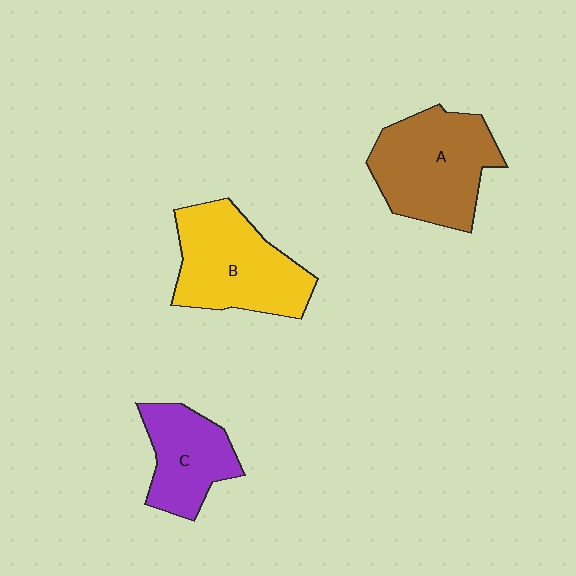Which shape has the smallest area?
Shape C (purple).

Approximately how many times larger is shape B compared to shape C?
Approximately 1.5 times.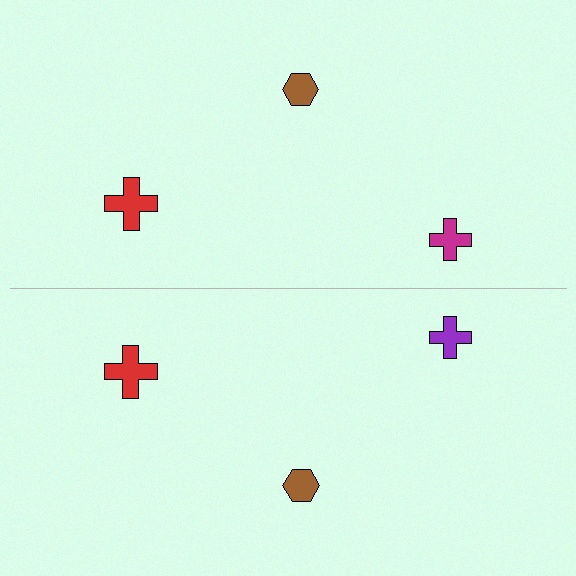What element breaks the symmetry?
The purple cross on the bottom side breaks the symmetry — its mirror counterpart is magenta.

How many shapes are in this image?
There are 6 shapes in this image.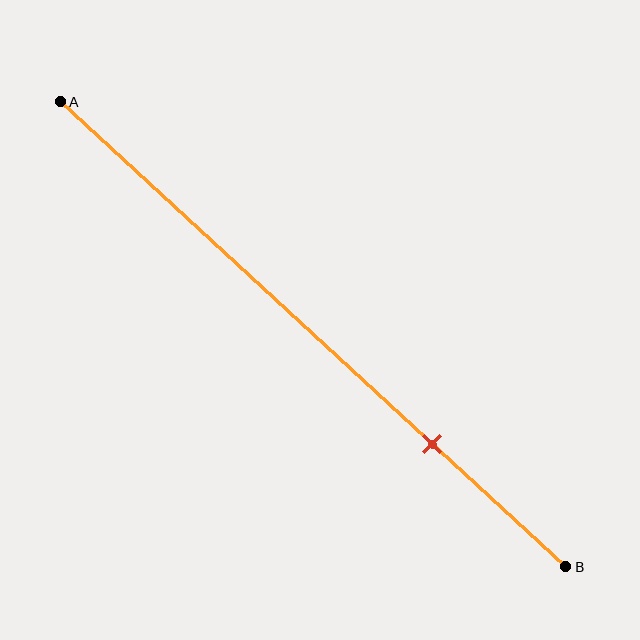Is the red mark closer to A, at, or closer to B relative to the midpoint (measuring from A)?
The red mark is closer to point B than the midpoint of segment AB.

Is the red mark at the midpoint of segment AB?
No, the mark is at about 75% from A, not at the 50% midpoint.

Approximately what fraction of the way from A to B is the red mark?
The red mark is approximately 75% of the way from A to B.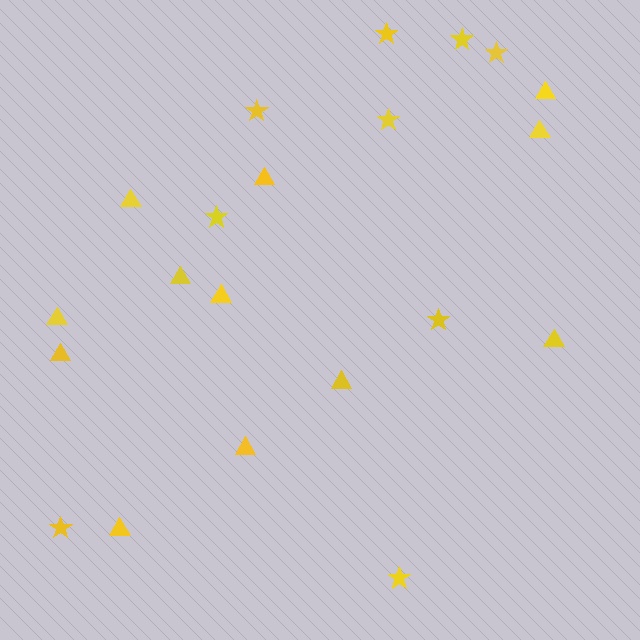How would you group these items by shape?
There are 2 groups: one group of stars (9) and one group of triangles (12).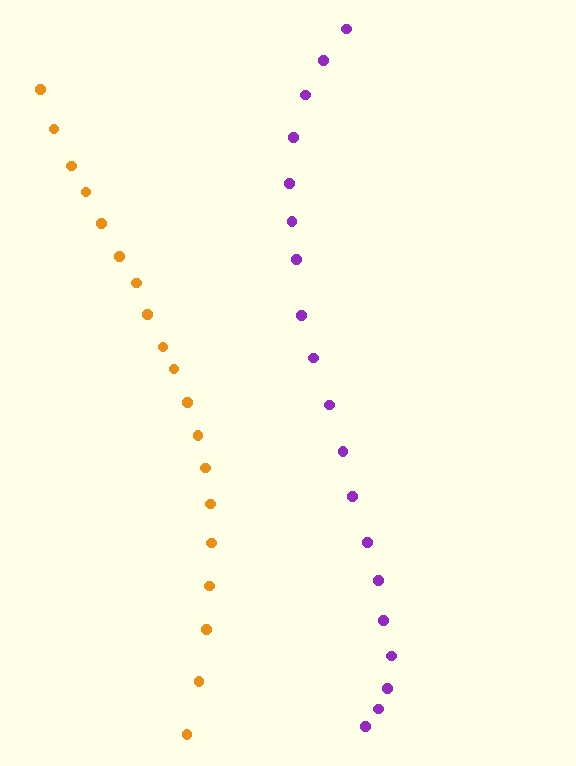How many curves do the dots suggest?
There are 2 distinct paths.